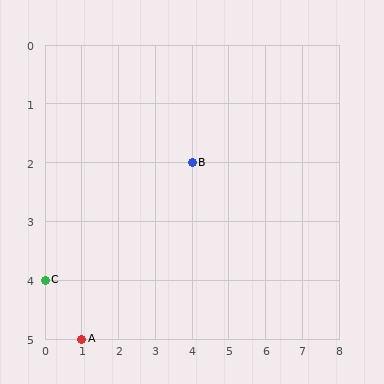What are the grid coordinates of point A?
Point A is at grid coordinates (1, 5).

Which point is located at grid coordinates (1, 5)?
Point A is at (1, 5).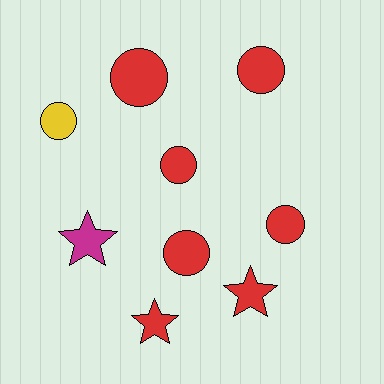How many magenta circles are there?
There are no magenta circles.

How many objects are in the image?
There are 9 objects.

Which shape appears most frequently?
Circle, with 6 objects.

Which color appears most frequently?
Red, with 7 objects.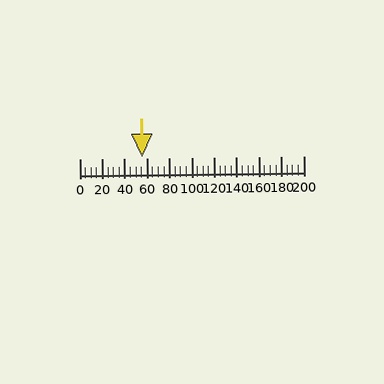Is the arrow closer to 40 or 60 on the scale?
The arrow is closer to 60.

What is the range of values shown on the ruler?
The ruler shows values from 0 to 200.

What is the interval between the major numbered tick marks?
The major tick marks are spaced 20 units apart.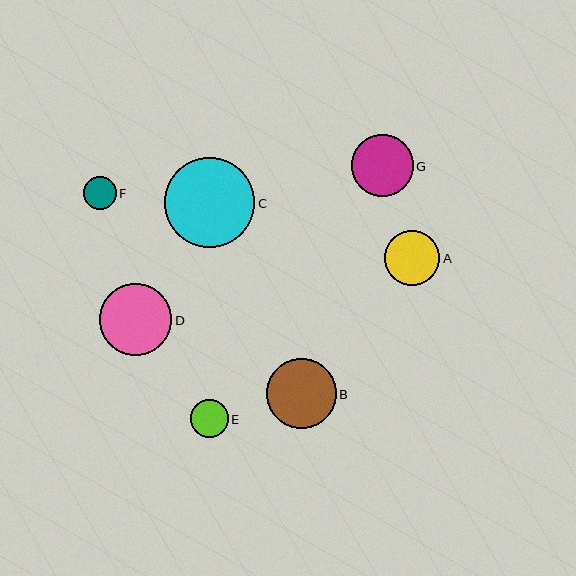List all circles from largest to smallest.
From largest to smallest: C, D, B, G, A, E, F.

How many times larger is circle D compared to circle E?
Circle D is approximately 1.9 times the size of circle E.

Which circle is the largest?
Circle C is the largest with a size of approximately 90 pixels.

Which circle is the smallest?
Circle F is the smallest with a size of approximately 33 pixels.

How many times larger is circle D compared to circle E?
Circle D is approximately 1.9 times the size of circle E.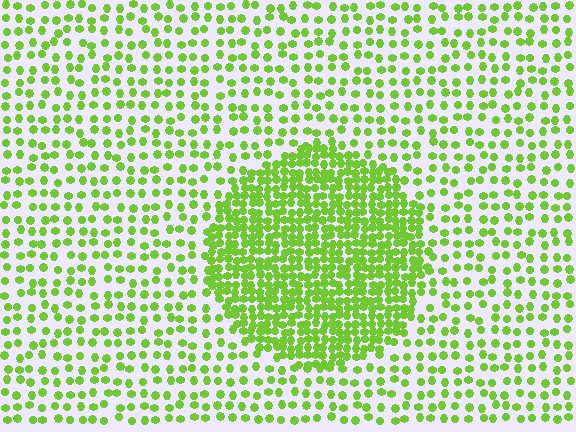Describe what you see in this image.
The image contains small lime elements arranged at two different densities. A circle-shaped region is visible where the elements are more densely packed than the surrounding area.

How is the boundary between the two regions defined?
The boundary is defined by a change in element density (approximately 2.4x ratio). All elements are the same color, size, and shape.